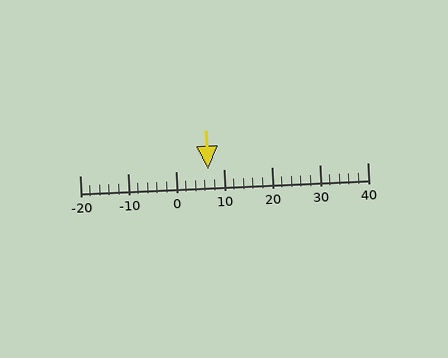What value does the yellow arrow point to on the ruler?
The yellow arrow points to approximately 7.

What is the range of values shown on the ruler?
The ruler shows values from -20 to 40.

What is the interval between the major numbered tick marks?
The major tick marks are spaced 10 units apart.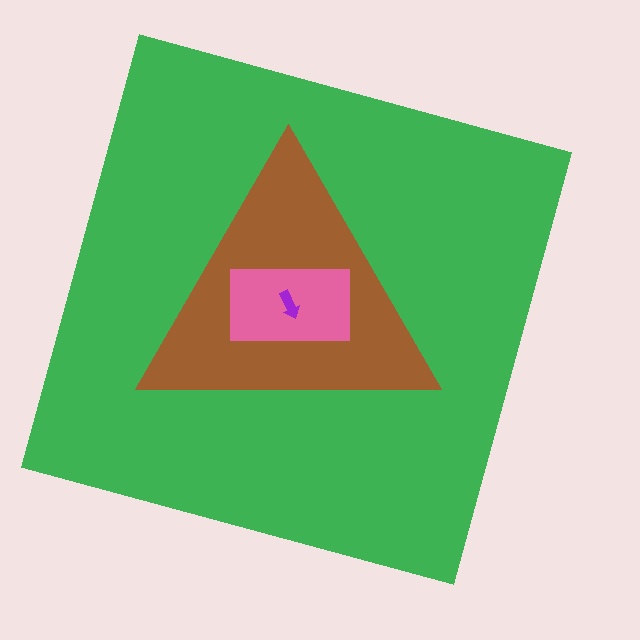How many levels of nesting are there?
4.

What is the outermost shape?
The green square.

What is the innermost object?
The purple arrow.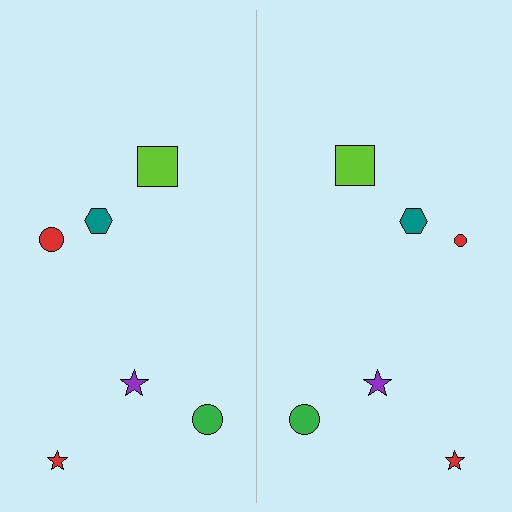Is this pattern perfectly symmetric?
No, the pattern is not perfectly symmetric. The red circle on the right side has a different size than its mirror counterpart.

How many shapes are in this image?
There are 12 shapes in this image.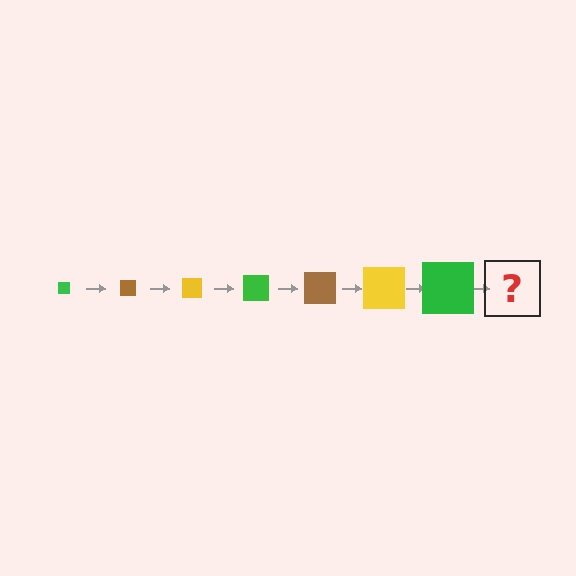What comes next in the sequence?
The next element should be a brown square, larger than the previous one.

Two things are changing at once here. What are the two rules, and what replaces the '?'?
The two rules are that the square grows larger each step and the color cycles through green, brown, and yellow. The '?' should be a brown square, larger than the previous one.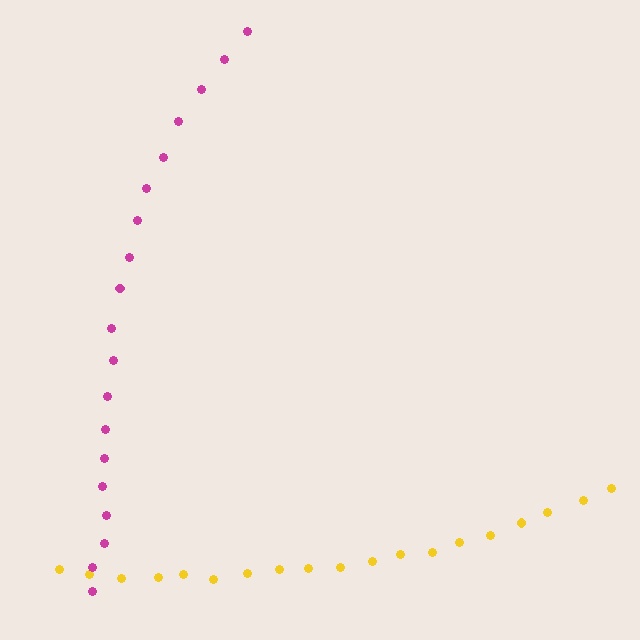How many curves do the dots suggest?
There are 2 distinct paths.